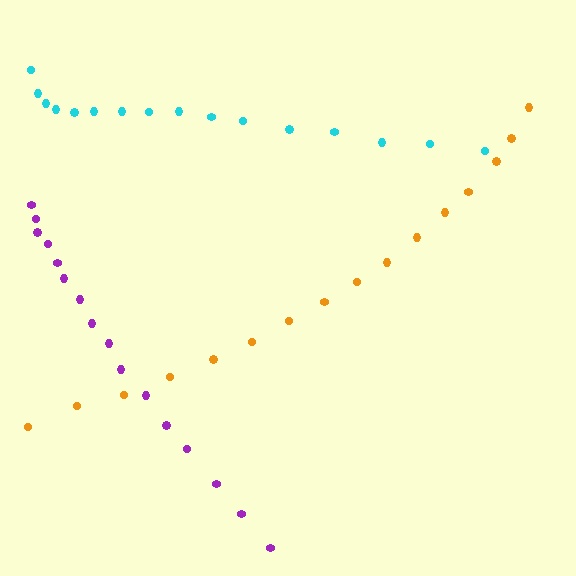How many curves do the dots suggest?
There are 3 distinct paths.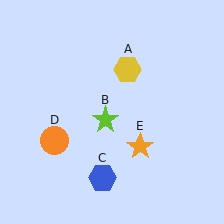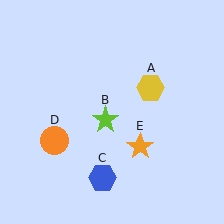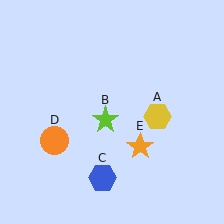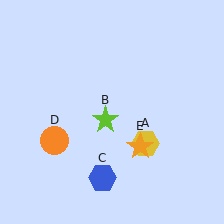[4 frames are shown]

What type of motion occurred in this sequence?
The yellow hexagon (object A) rotated clockwise around the center of the scene.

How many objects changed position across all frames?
1 object changed position: yellow hexagon (object A).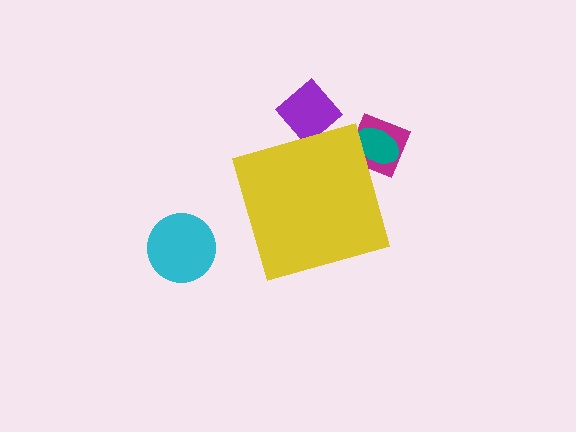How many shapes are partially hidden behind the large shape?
3 shapes are partially hidden.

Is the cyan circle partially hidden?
No, the cyan circle is fully visible.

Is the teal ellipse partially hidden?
Yes, the teal ellipse is partially hidden behind the yellow diamond.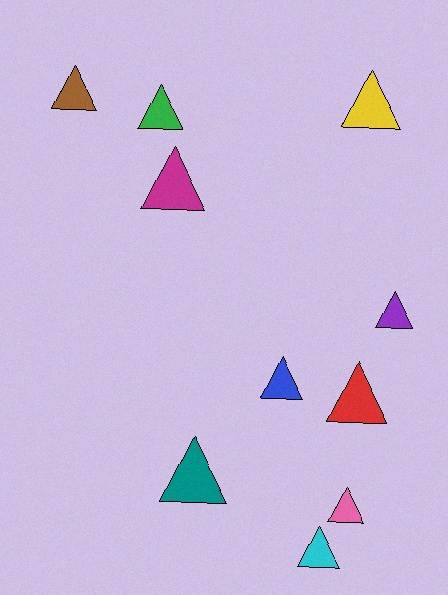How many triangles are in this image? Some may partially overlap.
There are 10 triangles.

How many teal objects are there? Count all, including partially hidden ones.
There is 1 teal object.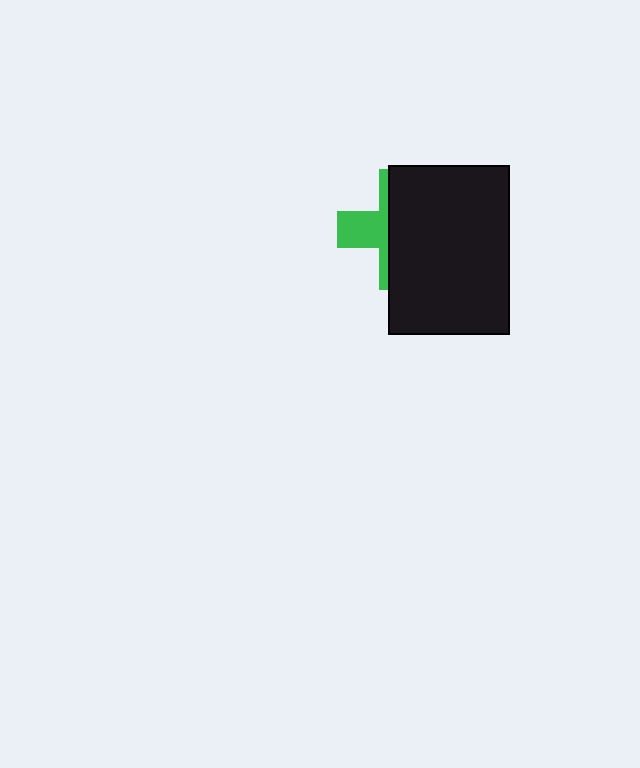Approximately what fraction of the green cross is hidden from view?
Roughly 66% of the green cross is hidden behind the black rectangle.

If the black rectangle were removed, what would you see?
You would see the complete green cross.